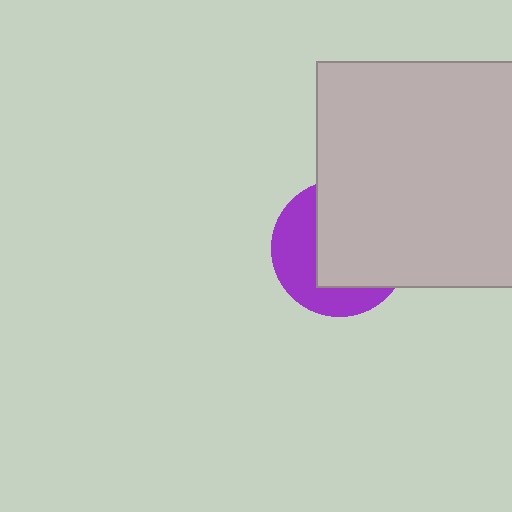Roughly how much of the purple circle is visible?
A small part of it is visible (roughly 41%).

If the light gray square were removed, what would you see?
You would see the complete purple circle.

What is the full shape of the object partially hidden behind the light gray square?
The partially hidden object is a purple circle.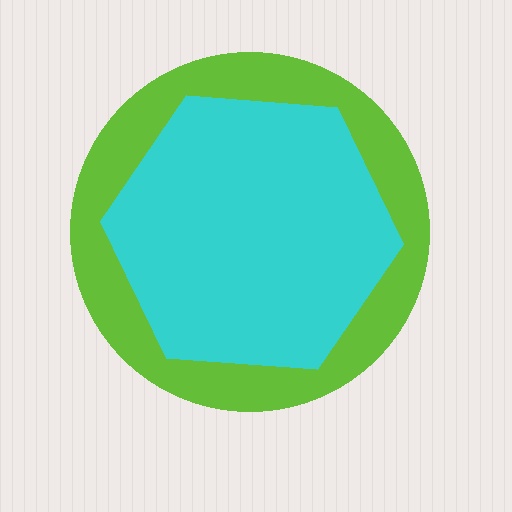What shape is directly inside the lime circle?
The cyan hexagon.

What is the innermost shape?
The cyan hexagon.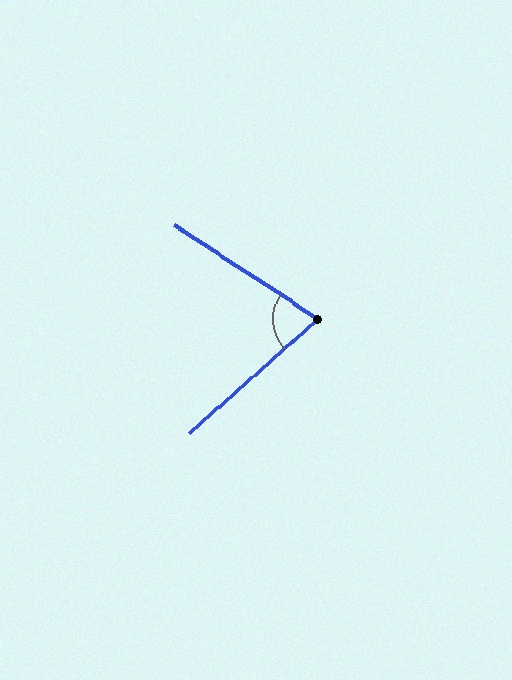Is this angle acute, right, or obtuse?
It is acute.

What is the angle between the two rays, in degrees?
Approximately 75 degrees.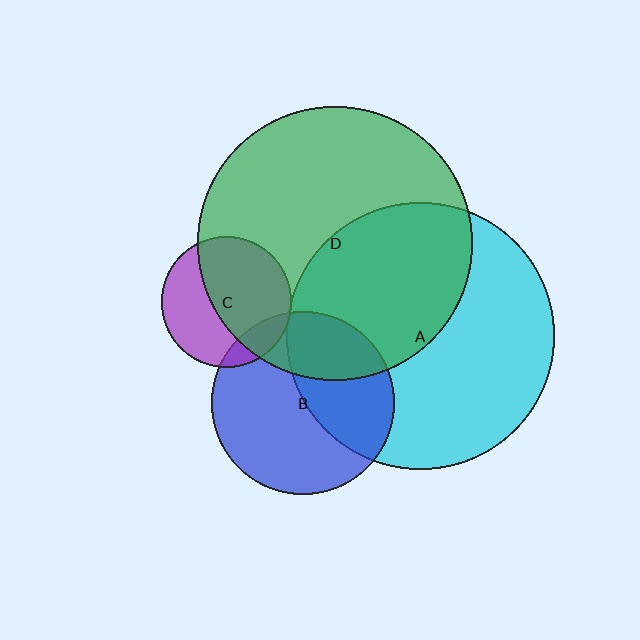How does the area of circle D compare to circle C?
Approximately 4.4 times.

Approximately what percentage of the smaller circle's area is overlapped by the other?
Approximately 15%.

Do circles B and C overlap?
Yes.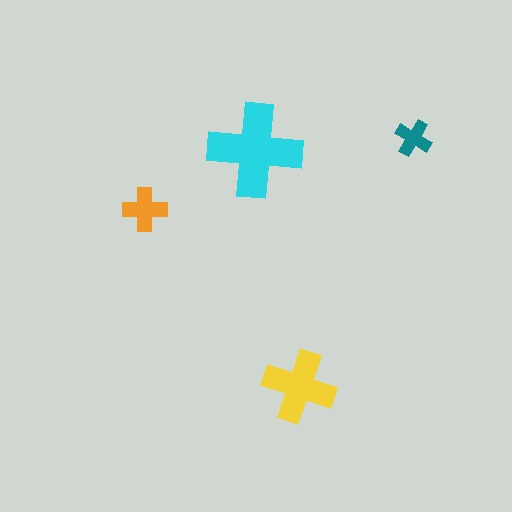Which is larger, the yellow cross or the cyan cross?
The cyan one.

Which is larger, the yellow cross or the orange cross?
The yellow one.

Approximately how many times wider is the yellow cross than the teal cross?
About 2 times wider.